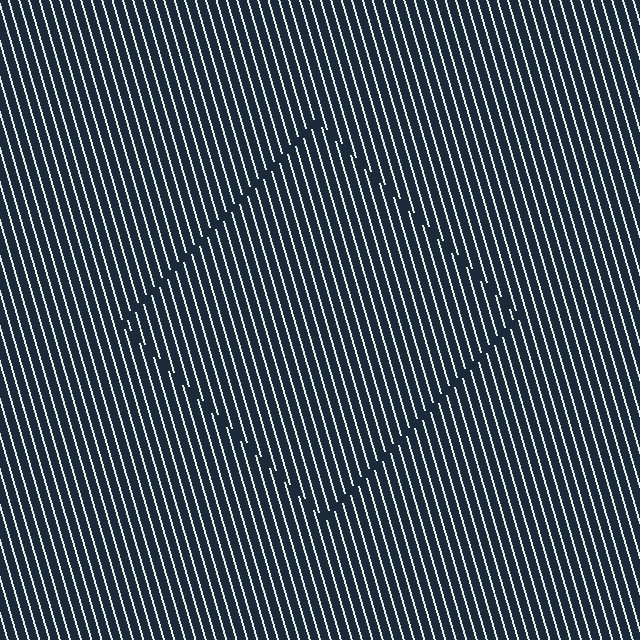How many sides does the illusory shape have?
4 sides — the line-ends trace a square.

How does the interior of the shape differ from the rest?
The interior of the shape contains the same grating, shifted by half a period — the contour is defined by the phase discontinuity where line-ends from the inner and outer gratings abut.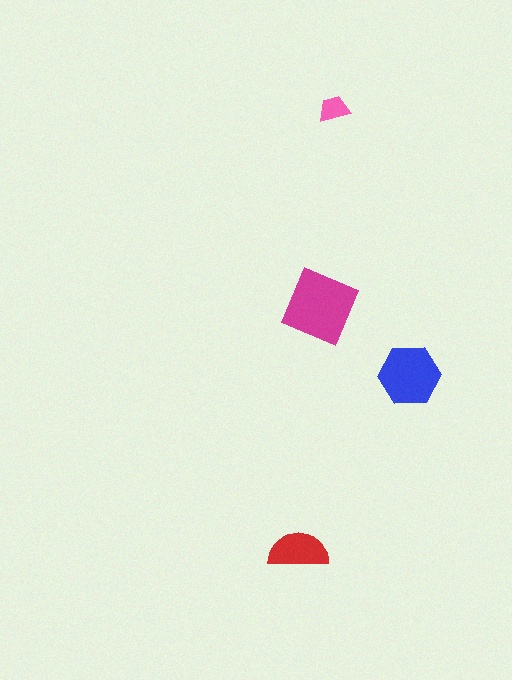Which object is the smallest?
The pink trapezoid.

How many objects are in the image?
There are 4 objects in the image.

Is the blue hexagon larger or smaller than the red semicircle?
Larger.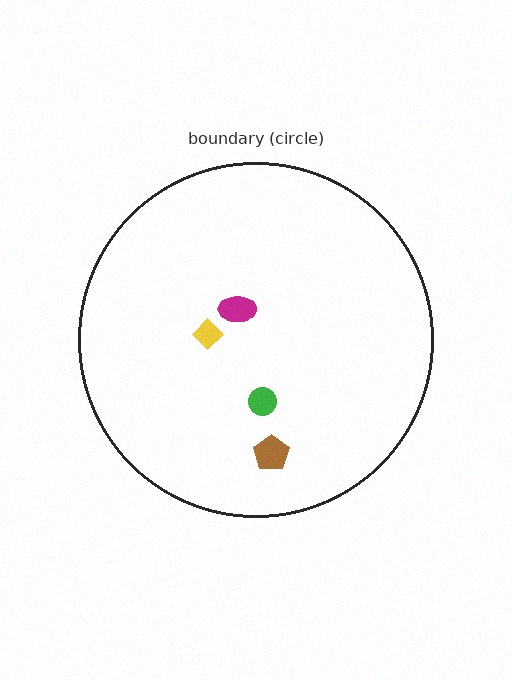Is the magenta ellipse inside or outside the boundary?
Inside.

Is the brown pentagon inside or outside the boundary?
Inside.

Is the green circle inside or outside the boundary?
Inside.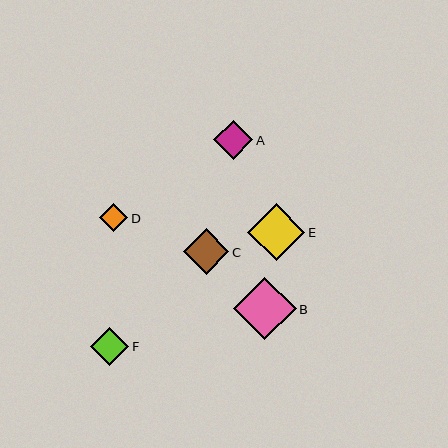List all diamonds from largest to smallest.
From largest to smallest: B, E, C, A, F, D.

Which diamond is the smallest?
Diamond D is the smallest with a size of approximately 28 pixels.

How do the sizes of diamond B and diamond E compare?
Diamond B and diamond E are approximately the same size.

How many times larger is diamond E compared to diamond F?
Diamond E is approximately 1.5 times the size of diamond F.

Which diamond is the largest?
Diamond B is the largest with a size of approximately 62 pixels.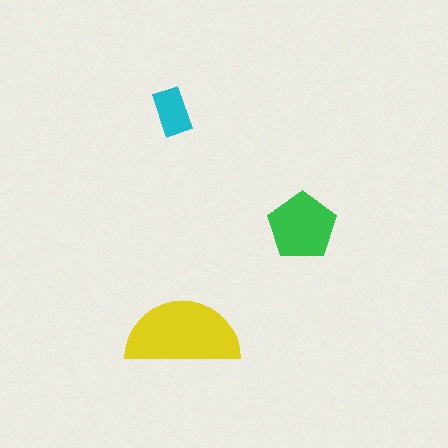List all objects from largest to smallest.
The yellow semicircle, the green pentagon, the cyan rectangle.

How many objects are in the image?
There are 3 objects in the image.